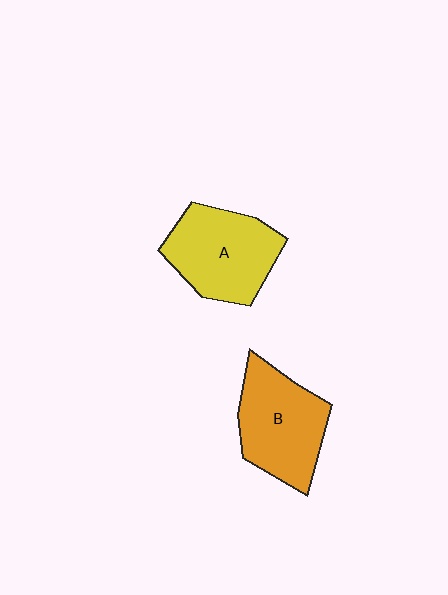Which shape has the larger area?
Shape A (yellow).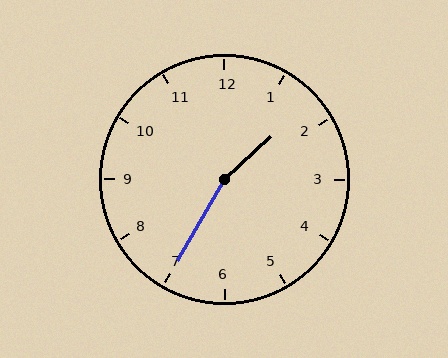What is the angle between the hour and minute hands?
Approximately 162 degrees.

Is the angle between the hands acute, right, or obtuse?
It is obtuse.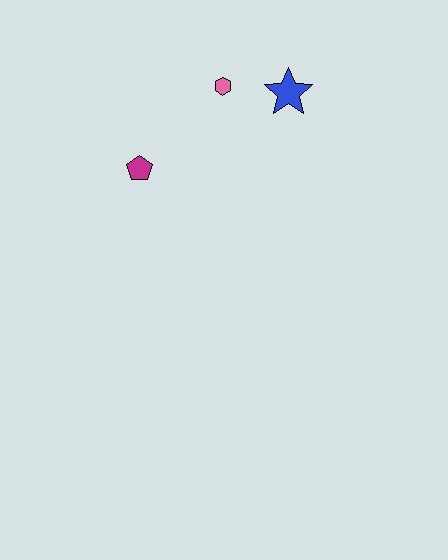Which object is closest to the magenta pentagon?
The pink hexagon is closest to the magenta pentagon.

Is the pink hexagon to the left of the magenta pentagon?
No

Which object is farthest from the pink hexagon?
The magenta pentagon is farthest from the pink hexagon.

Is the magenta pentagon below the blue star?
Yes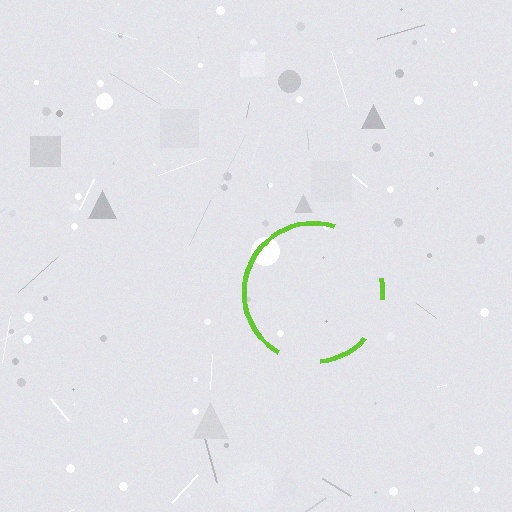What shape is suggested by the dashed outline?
The dashed outline suggests a circle.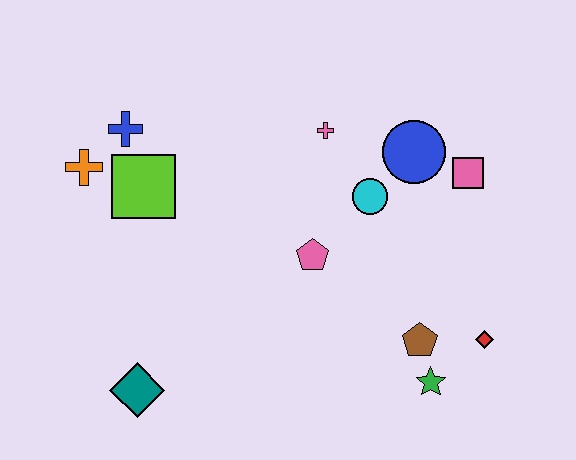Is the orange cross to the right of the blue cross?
No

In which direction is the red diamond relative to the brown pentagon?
The red diamond is to the right of the brown pentagon.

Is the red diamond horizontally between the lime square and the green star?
No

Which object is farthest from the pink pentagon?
The orange cross is farthest from the pink pentagon.